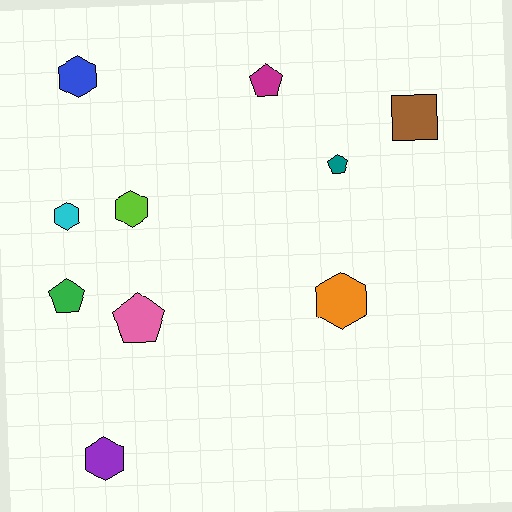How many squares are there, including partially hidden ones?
There is 1 square.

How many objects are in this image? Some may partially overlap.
There are 10 objects.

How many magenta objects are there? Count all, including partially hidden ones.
There is 1 magenta object.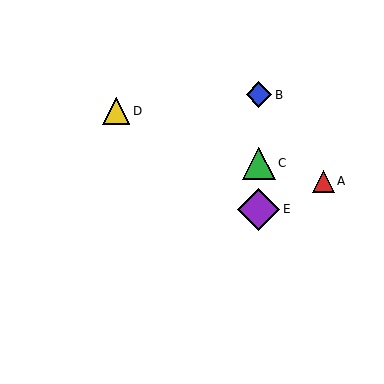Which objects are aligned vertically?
Objects B, C, E are aligned vertically.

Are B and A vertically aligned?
No, B is at x≈259 and A is at x≈323.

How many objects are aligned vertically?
3 objects (B, C, E) are aligned vertically.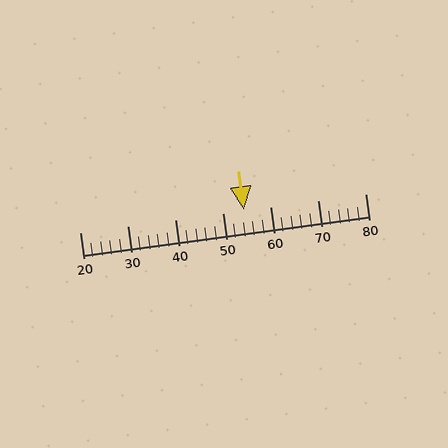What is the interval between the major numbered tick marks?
The major tick marks are spaced 10 units apart.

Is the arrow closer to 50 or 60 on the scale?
The arrow is closer to 50.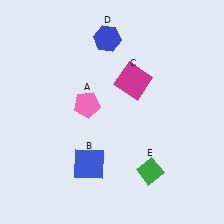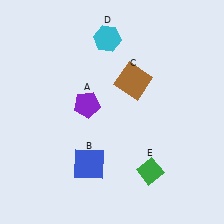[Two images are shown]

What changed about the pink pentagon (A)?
In Image 1, A is pink. In Image 2, it changed to purple.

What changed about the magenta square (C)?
In Image 1, C is magenta. In Image 2, it changed to brown.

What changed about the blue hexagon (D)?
In Image 1, D is blue. In Image 2, it changed to cyan.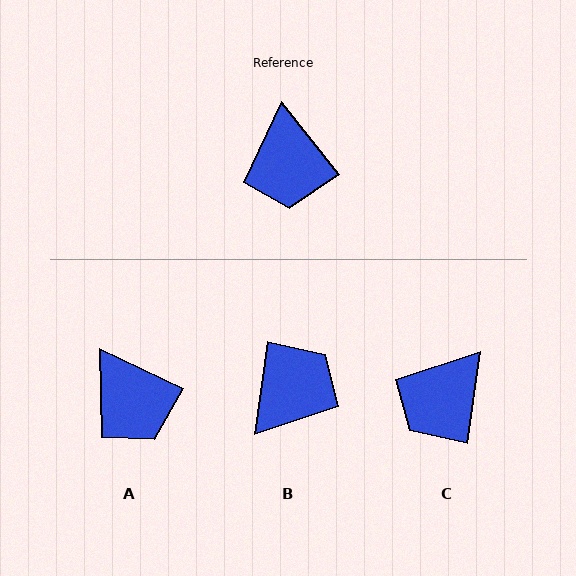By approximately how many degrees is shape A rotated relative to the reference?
Approximately 26 degrees counter-clockwise.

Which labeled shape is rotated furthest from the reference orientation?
B, about 133 degrees away.